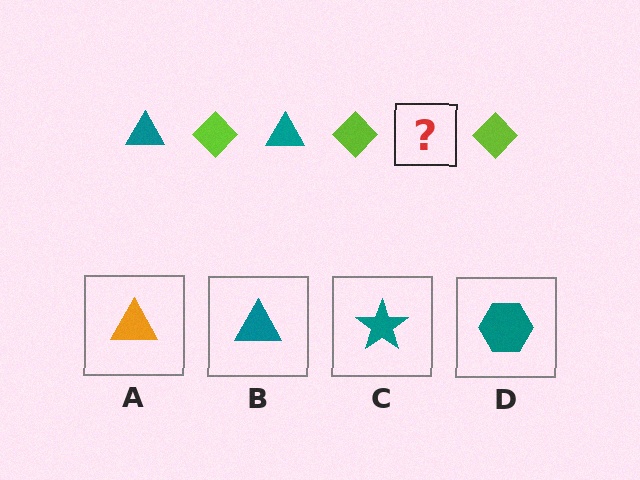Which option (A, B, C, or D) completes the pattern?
B.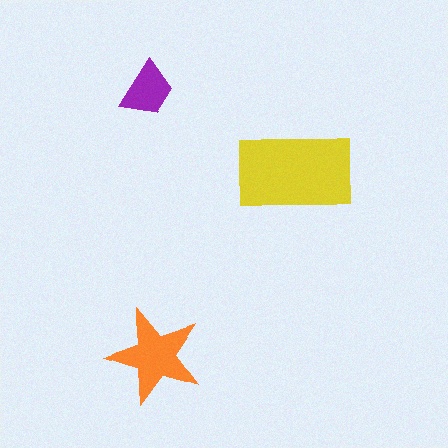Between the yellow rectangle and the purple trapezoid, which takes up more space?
The yellow rectangle.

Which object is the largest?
The yellow rectangle.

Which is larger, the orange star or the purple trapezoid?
The orange star.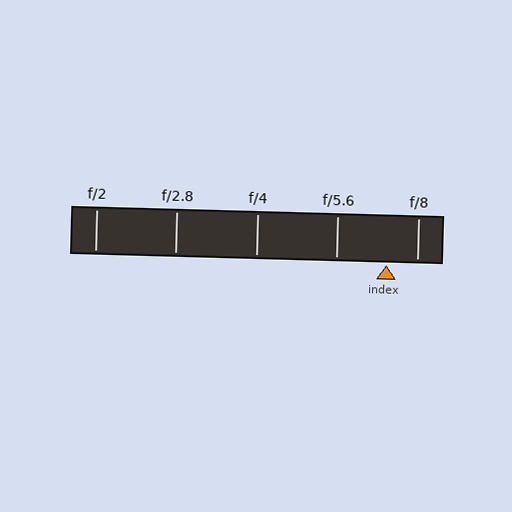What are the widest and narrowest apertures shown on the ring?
The widest aperture shown is f/2 and the narrowest is f/8.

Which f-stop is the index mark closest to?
The index mark is closest to f/8.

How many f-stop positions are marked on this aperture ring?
There are 5 f-stop positions marked.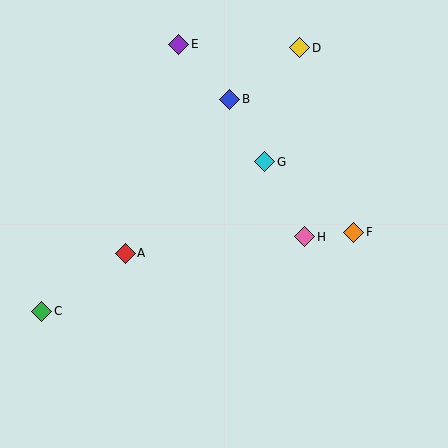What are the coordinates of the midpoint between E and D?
The midpoint between E and D is at (239, 46).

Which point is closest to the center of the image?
Point G at (265, 162) is closest to the center.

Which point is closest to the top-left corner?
Point E is closest to the top-left corner.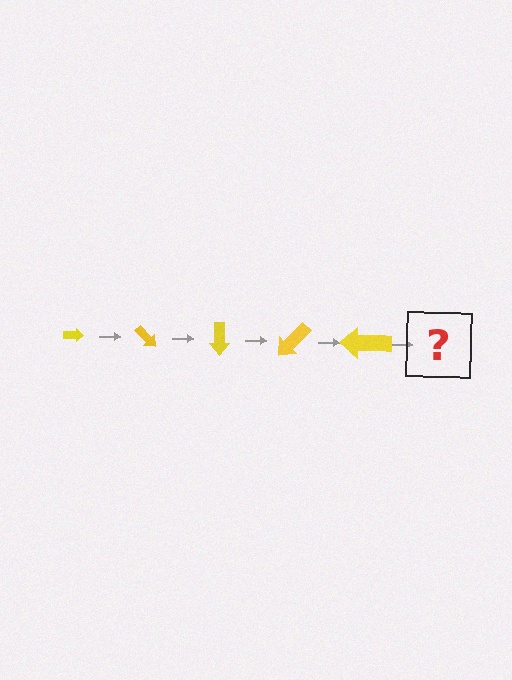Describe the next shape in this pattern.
It should be an arrow, larger than the previous one and rotated 225 degrees from the start.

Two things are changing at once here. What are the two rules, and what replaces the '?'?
The two rules are that the arrow grows larger each step and it rotates 45 degrees each step. The '?' should be an arrow, larger than the previous one and rotated 225 degrees from the start.